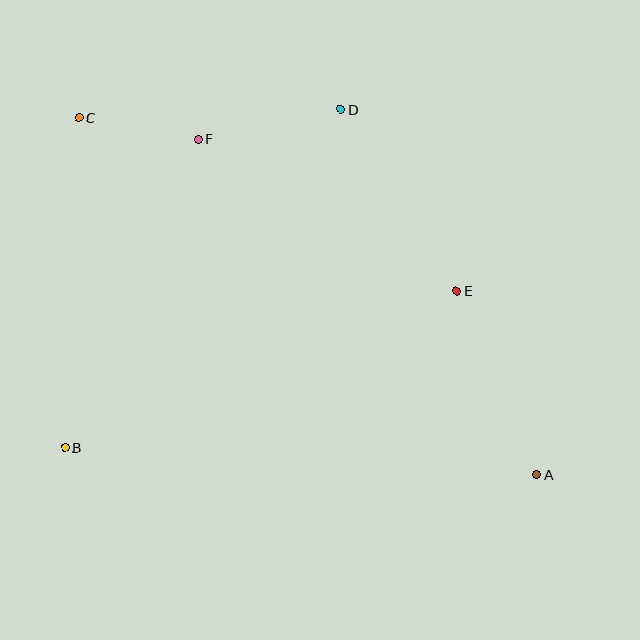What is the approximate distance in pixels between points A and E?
The distance between A and E is approximately 201 pixels.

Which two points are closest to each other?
Points C and F are closest to each other.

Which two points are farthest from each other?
Points A and C are farthest from each other.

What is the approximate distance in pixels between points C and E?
The distance between C and E is approximately 416 pixels.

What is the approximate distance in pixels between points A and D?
The distance between A and D is approximately 415 pixels.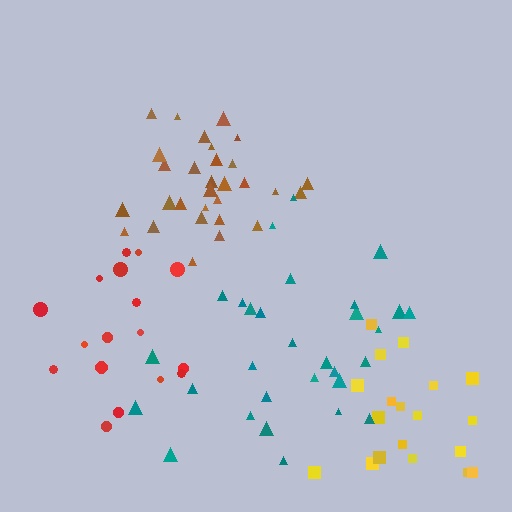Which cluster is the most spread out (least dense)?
Red.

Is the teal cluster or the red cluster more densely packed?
Teal.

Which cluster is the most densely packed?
Brown.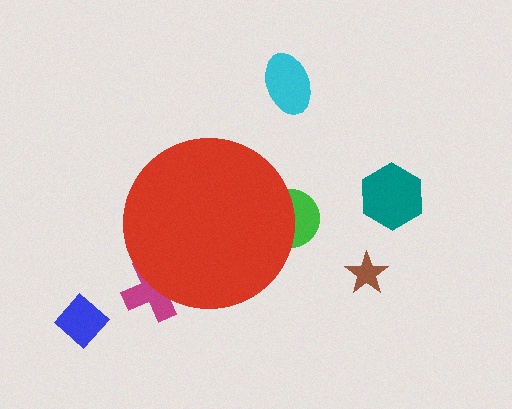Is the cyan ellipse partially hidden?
No, the cyan ellipse is fully visible.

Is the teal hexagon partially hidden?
No, the teal hexagon is fully visible.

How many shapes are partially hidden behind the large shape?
2 shapes are partially hidden.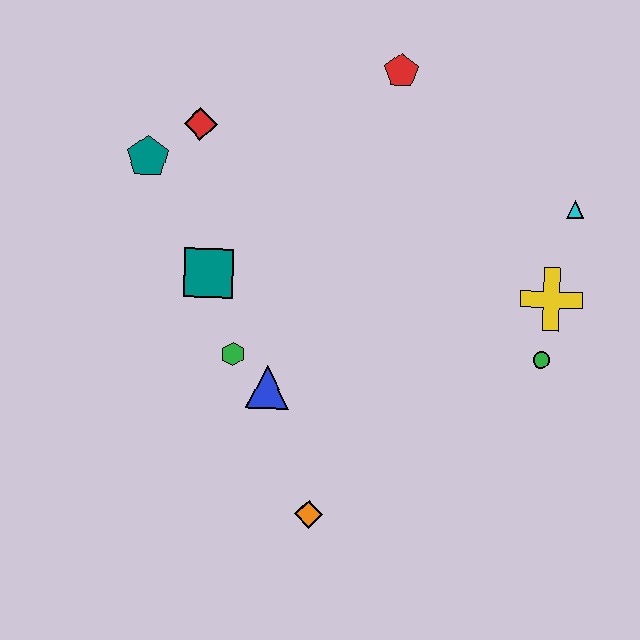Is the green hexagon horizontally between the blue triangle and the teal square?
Yes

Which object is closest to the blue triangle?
The green hexagon is closest to the blue triangle.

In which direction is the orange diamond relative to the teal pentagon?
The orange diamond is below the teal pentagon.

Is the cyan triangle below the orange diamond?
No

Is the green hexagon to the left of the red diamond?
No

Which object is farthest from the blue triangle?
The cyan triangle is farthest from the blue triangle.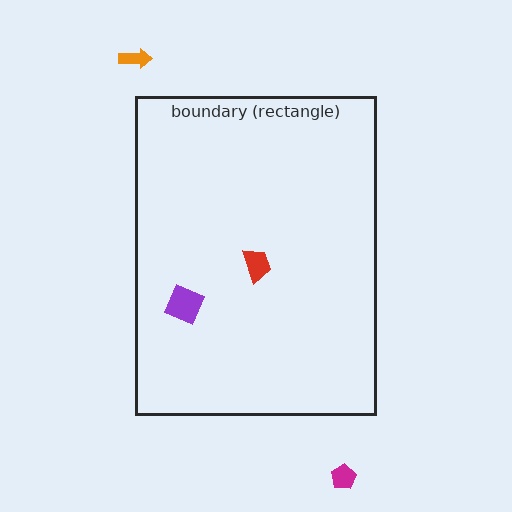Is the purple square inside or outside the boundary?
Inside.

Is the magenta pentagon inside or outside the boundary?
Outside.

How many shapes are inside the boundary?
2 inside, 2 outside.